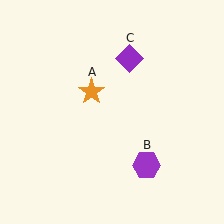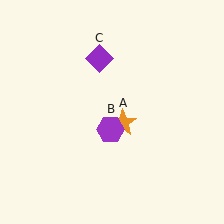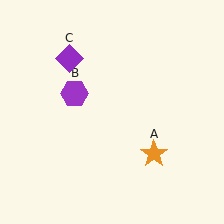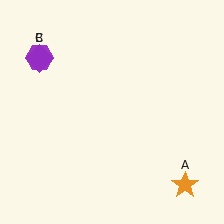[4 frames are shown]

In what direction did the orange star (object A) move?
The orange star (object A) moved down and to the right.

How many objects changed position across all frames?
3 objects changed position: orange star (object A), purple hexagon (object B), purple diamond (object C).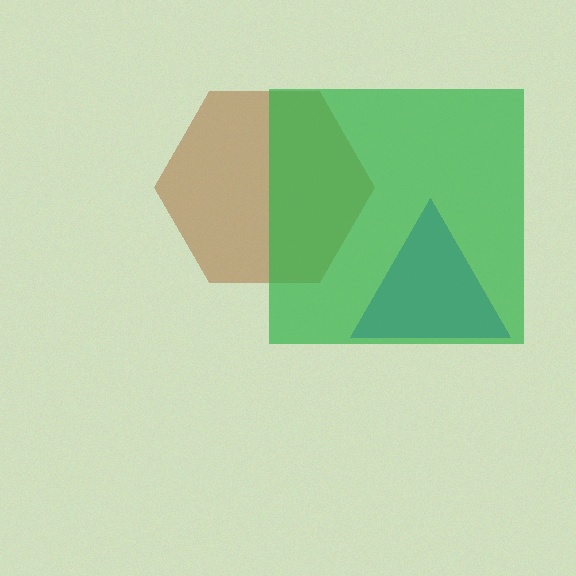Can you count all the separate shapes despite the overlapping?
Yes, there are 3 separate shapes.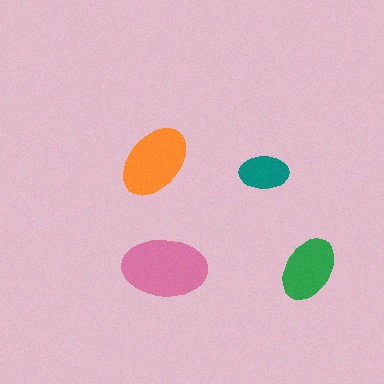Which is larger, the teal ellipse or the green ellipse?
The green one.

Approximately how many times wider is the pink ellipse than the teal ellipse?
About 1.5 times wider.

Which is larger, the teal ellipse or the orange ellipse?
The orange one.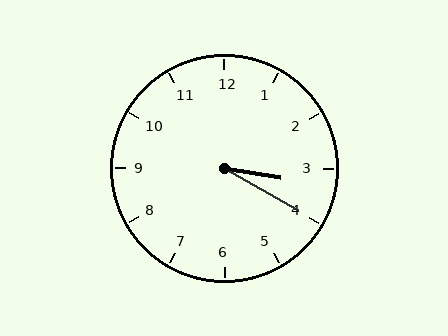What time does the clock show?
3:20.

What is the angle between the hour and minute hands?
Approximately 20 degrees.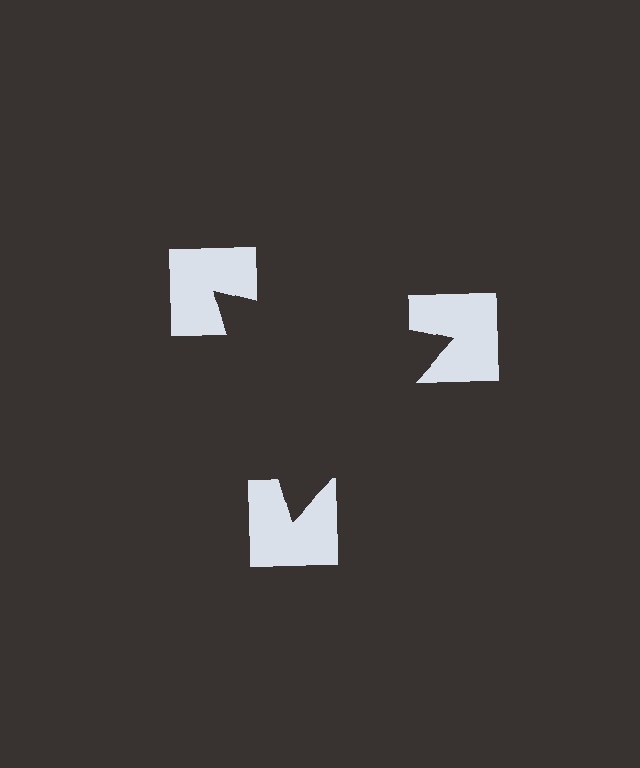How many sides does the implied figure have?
3 sides.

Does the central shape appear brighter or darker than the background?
It typically appears slightly darker than the background, even though no actual brightness change is drawn.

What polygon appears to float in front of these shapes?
An illusory triangle — its edges are inferred from the aligned wedge cuts in the notched squares, not physically drawn.